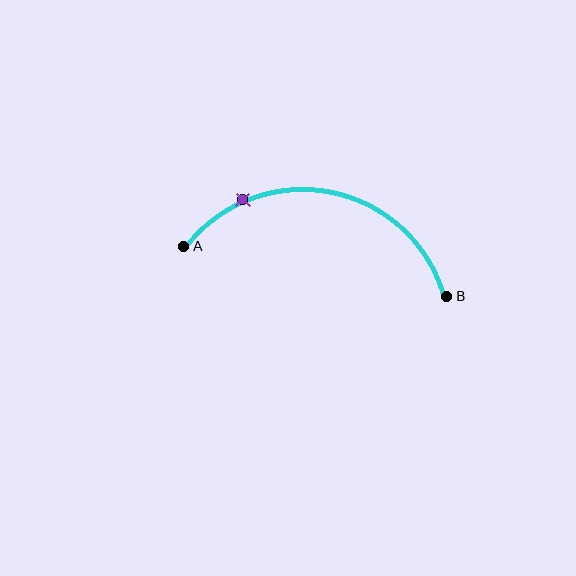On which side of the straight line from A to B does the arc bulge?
The arc bulges above the straight line connecting A and B.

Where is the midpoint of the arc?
The arc midpoint is the point on the curve farthest from the straight line joining A and B. It sits above that line.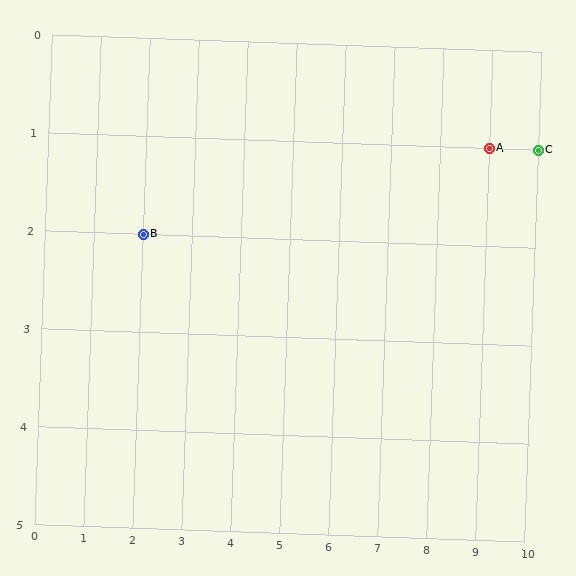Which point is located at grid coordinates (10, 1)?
Point C is at (10, 1).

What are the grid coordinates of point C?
Point C is at grid coordinates (10, 1).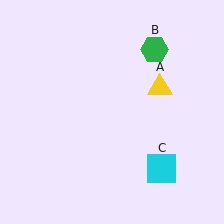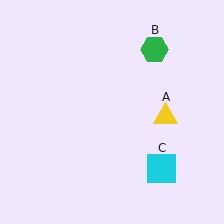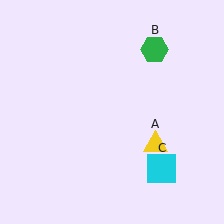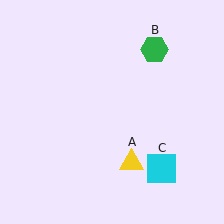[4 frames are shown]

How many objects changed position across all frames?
1 object changed position: yellow triangle (object A).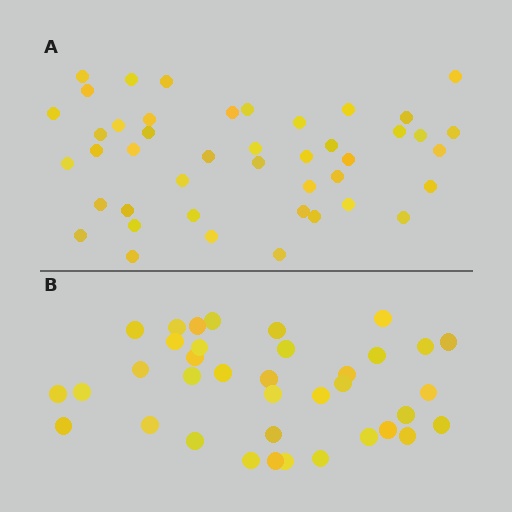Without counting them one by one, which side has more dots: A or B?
Region A (the top region) has more dots.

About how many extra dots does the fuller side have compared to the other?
Region A has roughly 8 or so more dots than region B.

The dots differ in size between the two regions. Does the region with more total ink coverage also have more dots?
No. Region B has more total ink coverage because its dots are larger, but region A actually contains more individual dots. Total area can be misleading — the number of items is what matters here.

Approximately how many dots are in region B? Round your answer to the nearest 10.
About 40 dots. (The exact count is 37, which rounds to 40.)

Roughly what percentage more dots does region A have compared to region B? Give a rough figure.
About 20% more.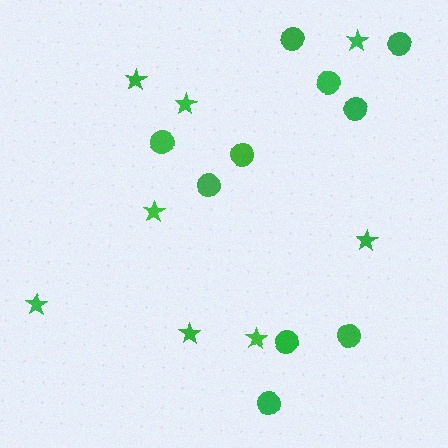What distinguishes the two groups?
There are 2 groups: one group of stars (8) and one group of circles (10).